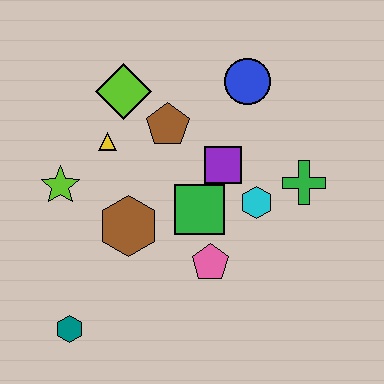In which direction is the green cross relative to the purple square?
The green cross is to the right of the purple square.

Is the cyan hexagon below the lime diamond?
Yes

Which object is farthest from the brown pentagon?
The teal hexagon is farthest from the brown pentagon.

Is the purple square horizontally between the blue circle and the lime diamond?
Yes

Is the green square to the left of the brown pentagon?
No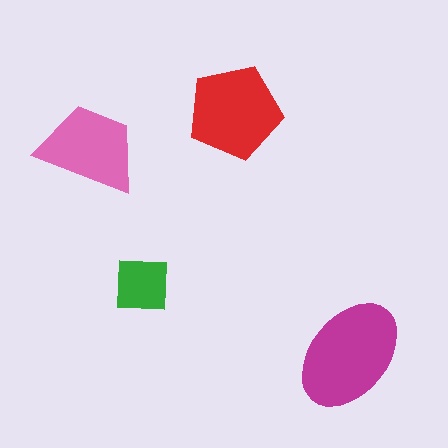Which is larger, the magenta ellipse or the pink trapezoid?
The magenta ellipse.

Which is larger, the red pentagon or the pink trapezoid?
The red pentagon.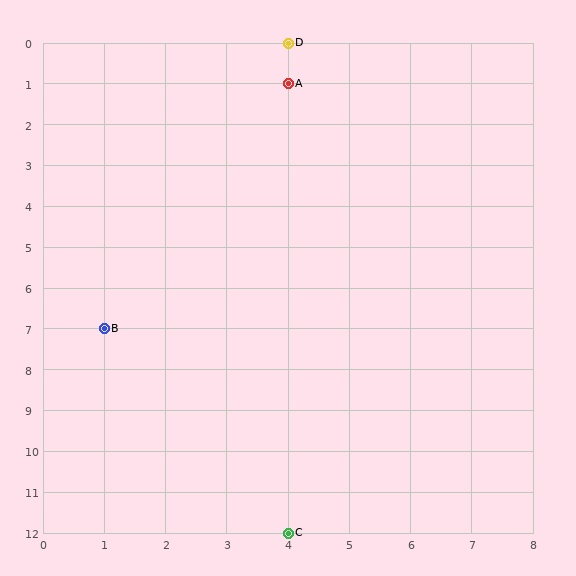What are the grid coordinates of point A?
Point A is at grid coordinates (4, 1).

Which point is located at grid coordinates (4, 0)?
Point D is at (4, 0).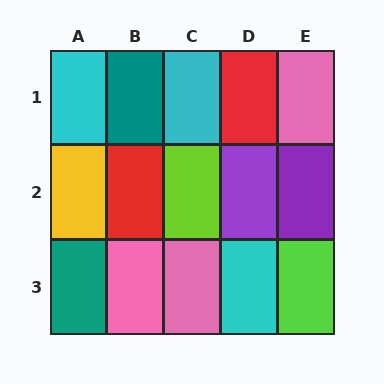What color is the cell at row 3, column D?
Cyan.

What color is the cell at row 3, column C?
Pink.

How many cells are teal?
2 cells are teal.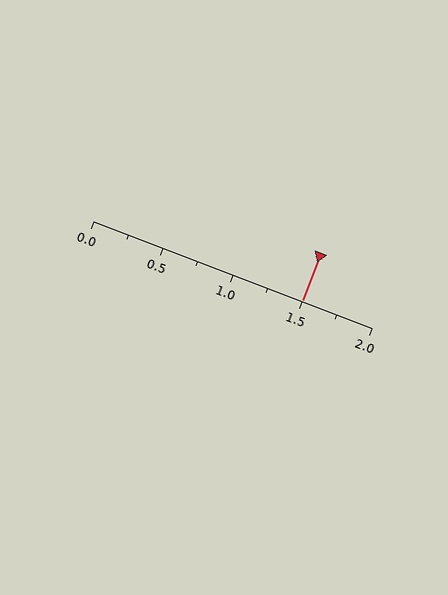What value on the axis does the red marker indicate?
The marker indicates approximately 1.5.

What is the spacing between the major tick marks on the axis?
The major ticks are spaced 0.5 apart.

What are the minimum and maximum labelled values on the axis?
The axis runs from 0.0 to 2.0.